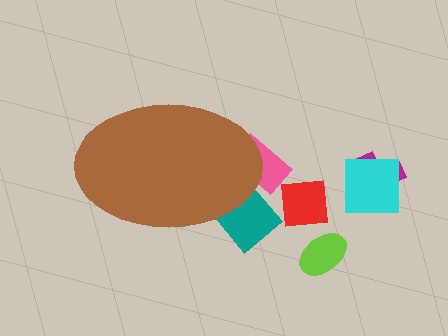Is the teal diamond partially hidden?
Yes, the teal diamond is partially hidden behind the brown ellipse.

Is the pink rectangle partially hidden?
Yes, the pink rectangle is partially hidden behind the brown ellipse.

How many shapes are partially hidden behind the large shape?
2 shapes are partially hidden.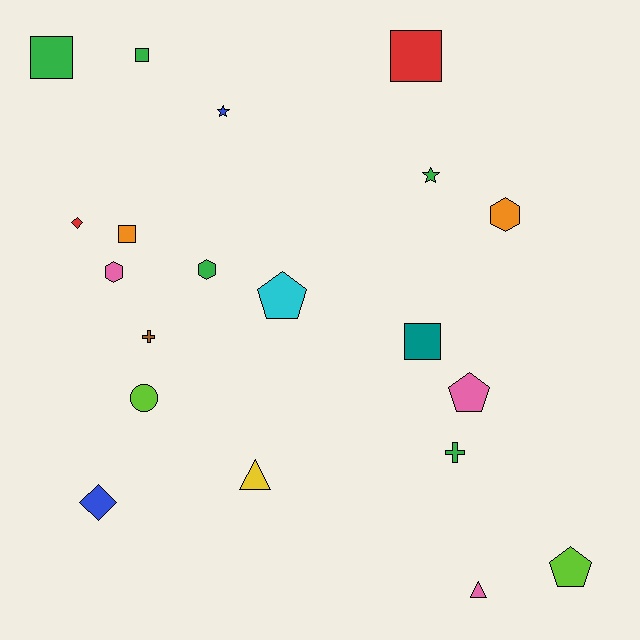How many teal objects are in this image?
There is 1 teal object.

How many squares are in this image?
There are 5 squares.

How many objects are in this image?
There are 20 objects.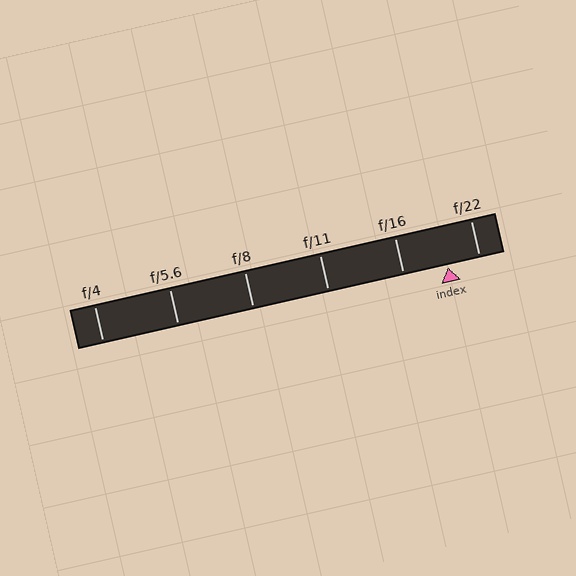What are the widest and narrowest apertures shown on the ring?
The widest aperture shown is f/4 and the narrowest is f/22.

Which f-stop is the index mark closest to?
The index mark is closest to f/22.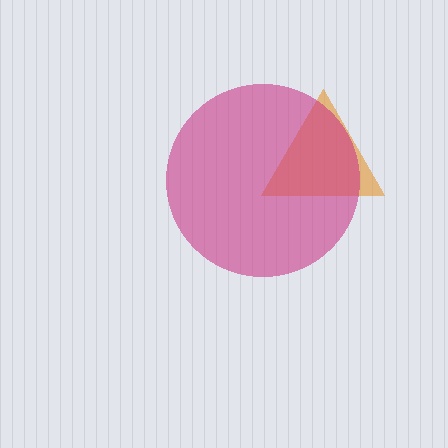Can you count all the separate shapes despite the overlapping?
Yes, there are 2 separate shapes.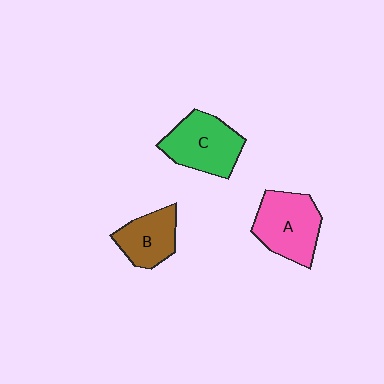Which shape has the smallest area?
Shape B (brown).